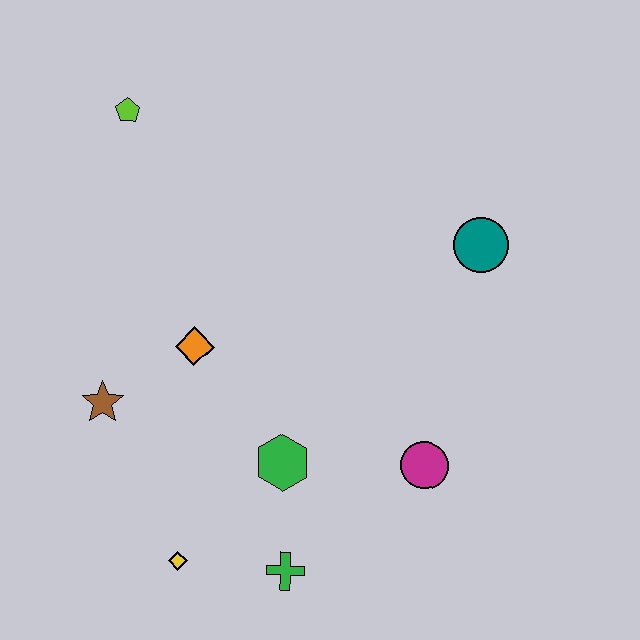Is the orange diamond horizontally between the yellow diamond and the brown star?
No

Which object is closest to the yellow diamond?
The green cross is closest to the yellow diamond.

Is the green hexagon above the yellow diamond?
Yes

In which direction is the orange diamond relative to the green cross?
The orange diamond is above the green cross.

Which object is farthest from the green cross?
The lime pentagon is farthest from the green cross.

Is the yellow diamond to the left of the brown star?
No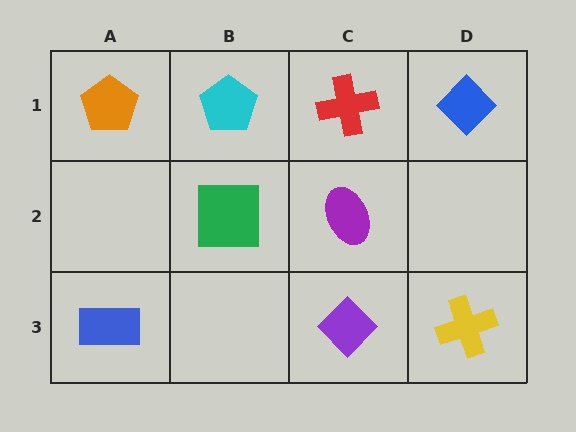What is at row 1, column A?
An orange pentagon.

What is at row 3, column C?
A purple diamond.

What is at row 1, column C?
A red cross.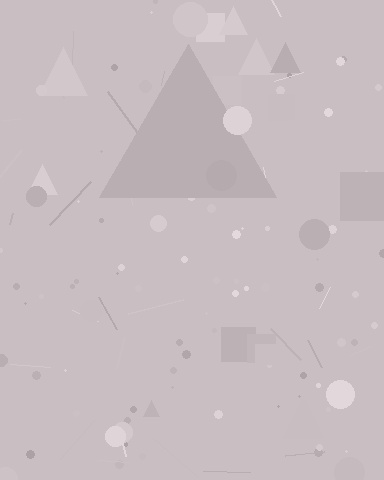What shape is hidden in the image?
A triangle is hidden in the image.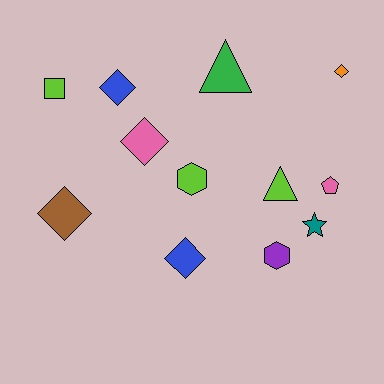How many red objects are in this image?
There are no red objects.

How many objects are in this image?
There are 12 objects.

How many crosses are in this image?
There are no crosses.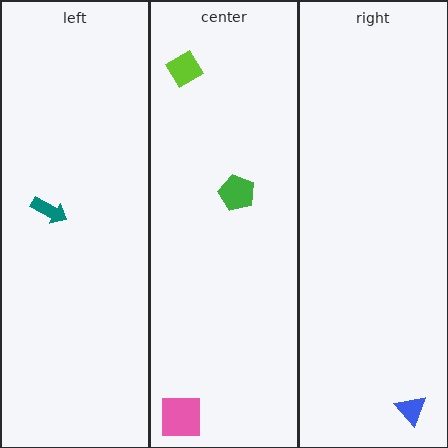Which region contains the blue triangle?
The right region.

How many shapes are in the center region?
3.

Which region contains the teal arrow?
The left region.